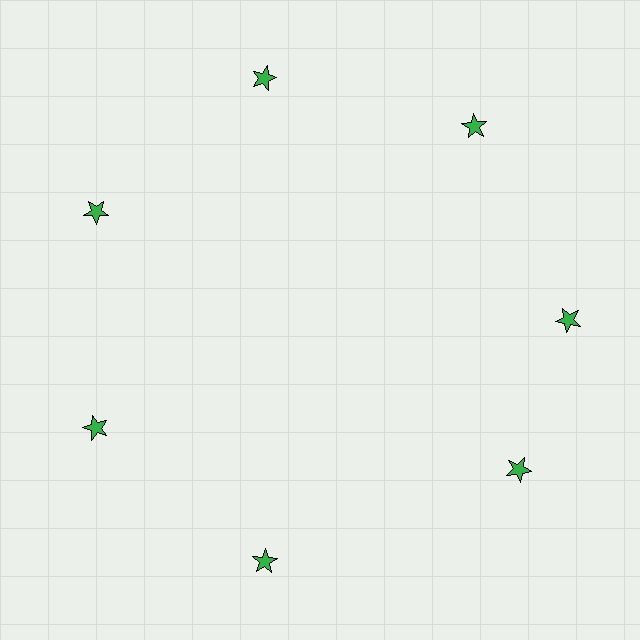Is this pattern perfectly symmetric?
No. The 7 green stars are arranged in a ring, but one element near the 5 o'clock position is rotated out of alignment along the ring, breaking the 7-fold rotational symmetry.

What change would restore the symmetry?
The symmetry would be restored by rotating it back into even spacing with its neighbors so that all 7 stars sit at equal angles and equal distance from the center.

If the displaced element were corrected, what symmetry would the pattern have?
It would have 7-fold rotational symmetry — the pattern would map onto itself every 51 degrees.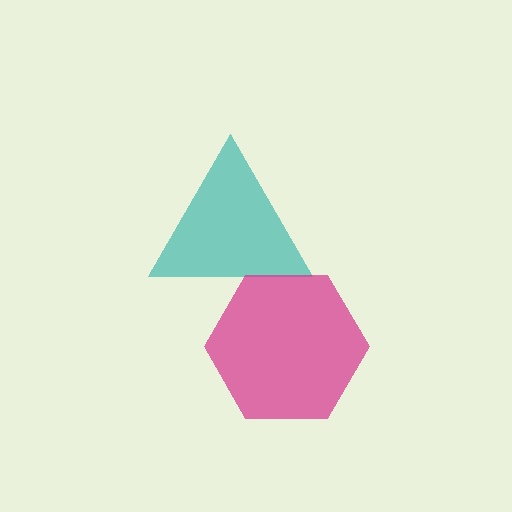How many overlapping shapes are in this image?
There are 2 overlapping shapes in the image.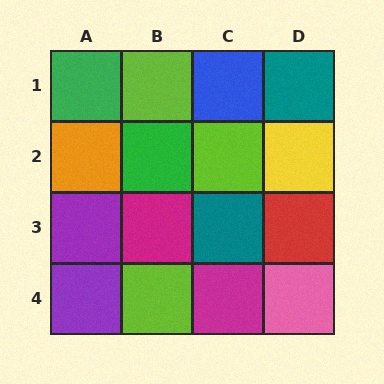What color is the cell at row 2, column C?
Lime.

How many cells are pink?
1 cell is pink.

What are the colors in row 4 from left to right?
Purple, lime, magenta, pink.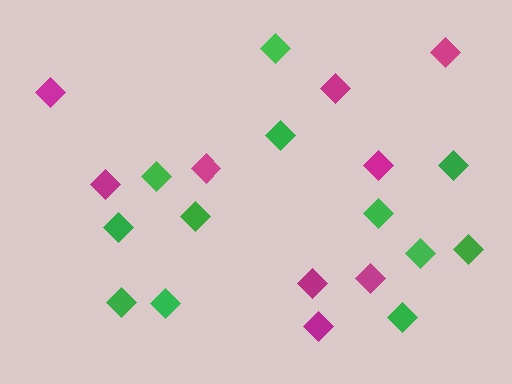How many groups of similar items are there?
There are 2 groups: one group of magenta diamonds (9) and one group of green diamonds (12).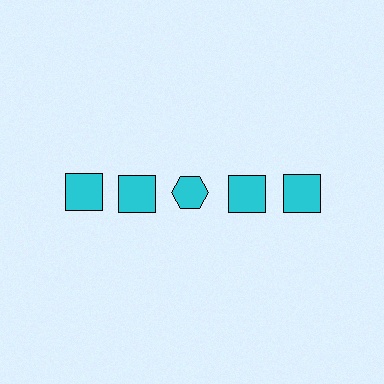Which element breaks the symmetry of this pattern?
The cyan hexagon in the top row, center column breaks the symmetry. All other shapes are cyan squares.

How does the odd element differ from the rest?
It has a different shape: hexagon instead of square.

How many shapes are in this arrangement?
There are 5 shapes arranged in a grid pattern.